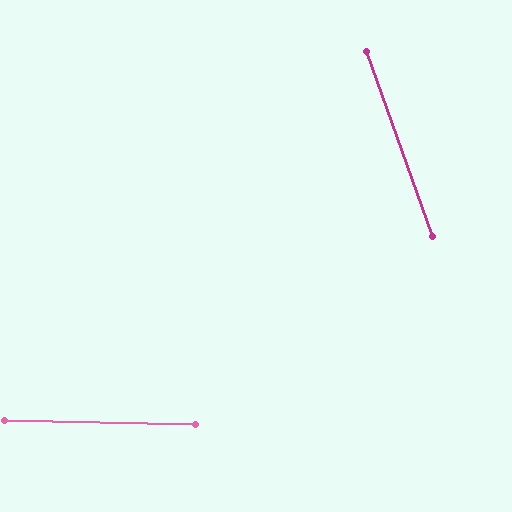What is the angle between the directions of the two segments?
Approximately 69 degrees.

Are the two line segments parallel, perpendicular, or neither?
Neither parallel nor perpendicular — they differ by about 69°.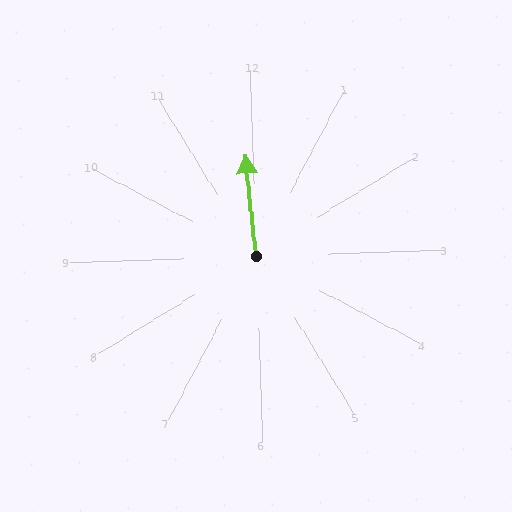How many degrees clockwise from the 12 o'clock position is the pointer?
Approximately 356 degrees.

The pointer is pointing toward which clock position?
Roughly 12 o'clock.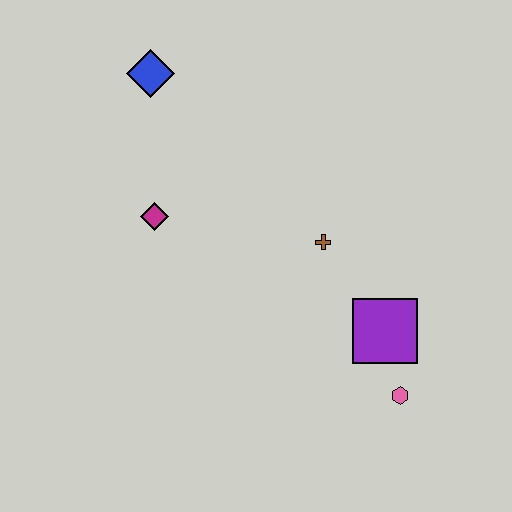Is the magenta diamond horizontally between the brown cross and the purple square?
No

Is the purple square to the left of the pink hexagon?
Yes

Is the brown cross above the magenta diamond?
No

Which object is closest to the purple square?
The pink hexagon is closest to the purple square.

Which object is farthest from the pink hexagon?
The blue diamond is farthest from the pink hexagon.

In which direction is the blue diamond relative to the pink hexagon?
The blue diamond is above the pink hexagon.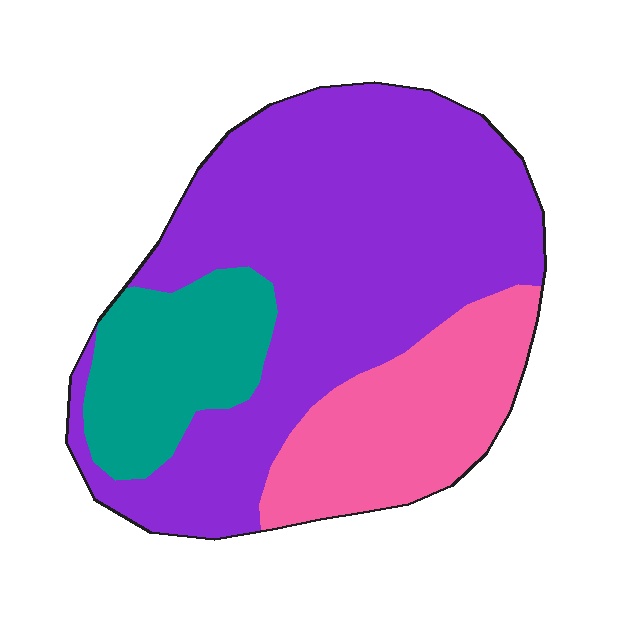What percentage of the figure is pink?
Pink takes up about one fifth (1/5) of the figure.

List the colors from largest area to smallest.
From largest to smallest: purple, pink, teal.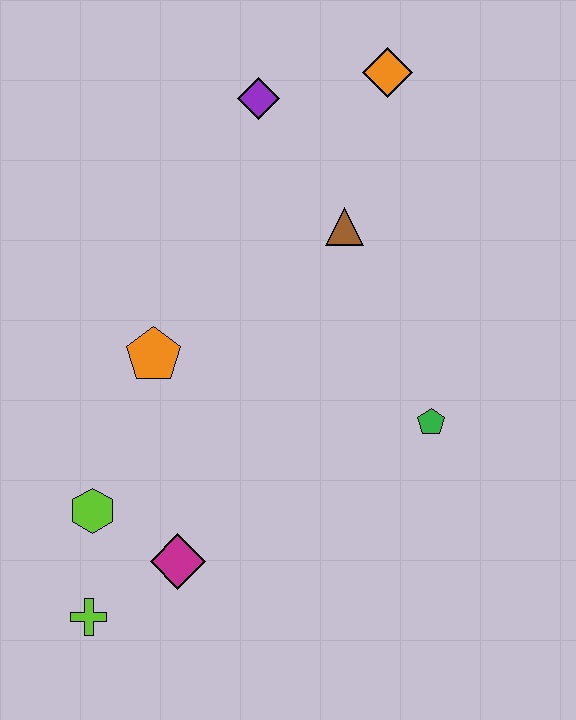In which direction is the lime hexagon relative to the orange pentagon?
The lime hexagon is below the orange pentagon.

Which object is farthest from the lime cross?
The orange diamond is farthest from the lime cross.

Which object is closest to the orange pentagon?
The lime hexagon is closest to the orange pentagon.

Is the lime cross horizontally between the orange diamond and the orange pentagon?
No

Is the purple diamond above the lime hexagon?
Yes